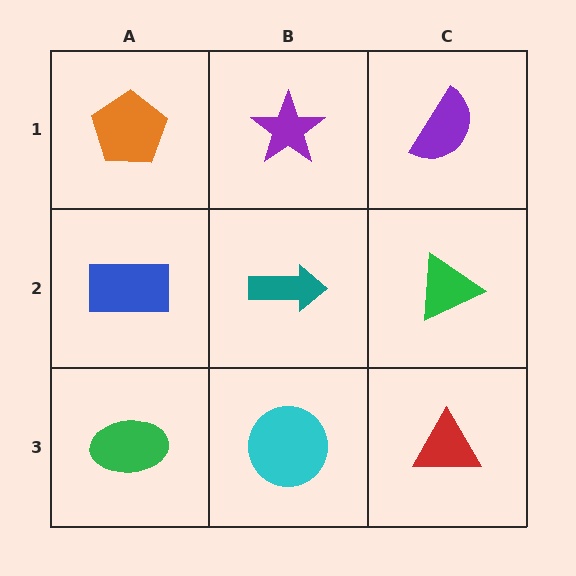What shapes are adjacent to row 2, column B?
A purple star (row 1, column B), a cyan circle (row 3, column B), a blue rectangle (row 2, column A), a green triangle (row 2, column C).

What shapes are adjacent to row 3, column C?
A green triangle (row 2, column C), a cyan circle (row 3, column B).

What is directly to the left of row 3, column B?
A green ellipse.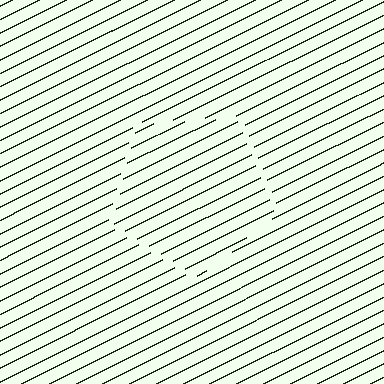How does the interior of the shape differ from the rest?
The interior of the shape contains the same grating, shifted by half a period — the contour is defined by the phase discontinuity where line-ends from the inner and outer gratings abut.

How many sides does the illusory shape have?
5 sides — the line-ends trace a pentagon.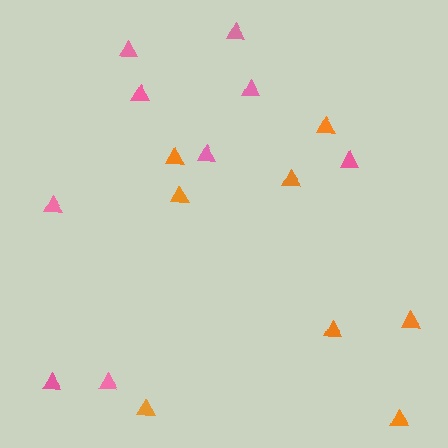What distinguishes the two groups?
There are 2 groups: one group of pink triangles (9) and one group of orange triangles (8).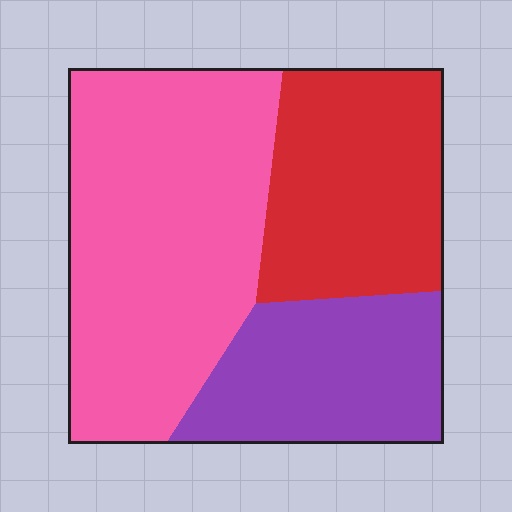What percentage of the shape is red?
Red covers about 30% of the shape.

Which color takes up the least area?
Purple, at roughly 25%.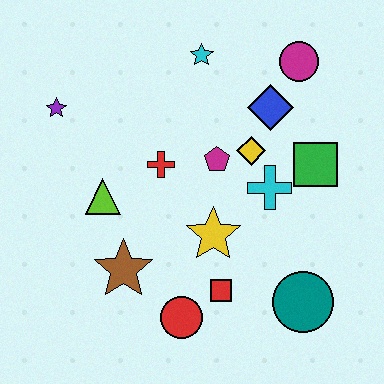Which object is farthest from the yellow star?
The purple star is farthest from the yellow star.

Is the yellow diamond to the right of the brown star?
Yes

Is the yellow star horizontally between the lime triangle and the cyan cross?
Yes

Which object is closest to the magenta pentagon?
The yellow diamond is closest to the magenta pentagon.